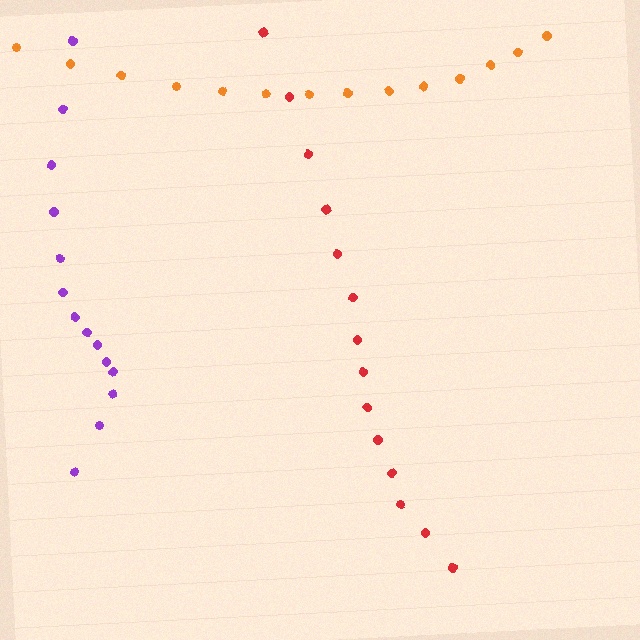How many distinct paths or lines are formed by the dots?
There are 3 distinct paths.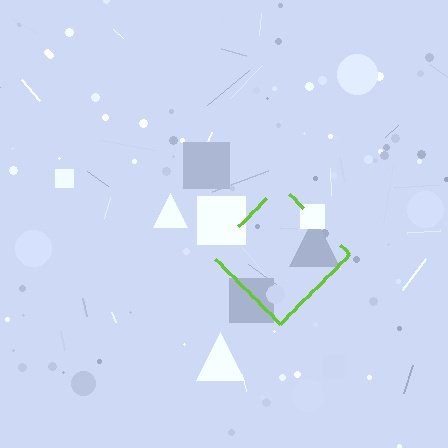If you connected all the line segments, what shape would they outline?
They would outline a diamond.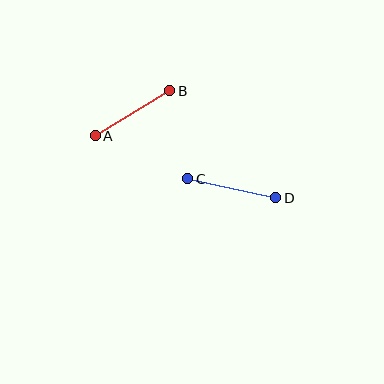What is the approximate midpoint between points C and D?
The midpoint is at approximately (232, 188) pixels.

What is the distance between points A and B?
The distance is approximately 87 pixels.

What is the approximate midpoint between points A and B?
The midpoint is at approximately (133, 113) pixels.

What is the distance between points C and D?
The distance is approximately 90 pixels.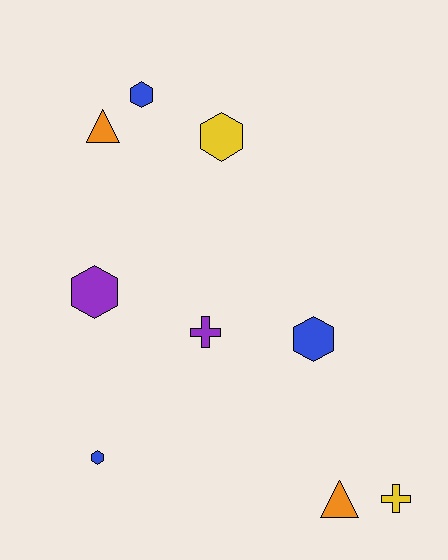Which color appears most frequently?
Blue, with 3 objects.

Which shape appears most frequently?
Hexagon, with 5 objects.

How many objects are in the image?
There are 9 objects.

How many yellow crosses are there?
There is 1 yellow cross.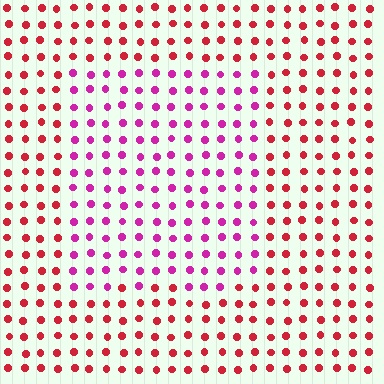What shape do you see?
I see a rectangle.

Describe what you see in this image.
The image is filled with small red elements in a uniform arrangement. A rectangle-shaped region is visible where the elements are tinted to a slightly different hue, forming a subtle color boundary.